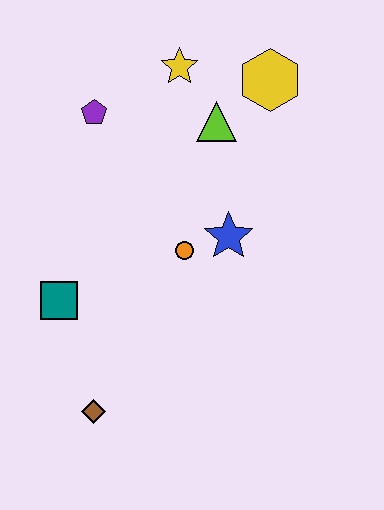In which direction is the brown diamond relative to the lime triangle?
The brown diamond is below the lime triangle.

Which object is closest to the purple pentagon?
The yellow star is closest to the purple pentagon.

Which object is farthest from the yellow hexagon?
The brown diamond is farthest from the yellow hexagon.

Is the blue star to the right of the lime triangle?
Yes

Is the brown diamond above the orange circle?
No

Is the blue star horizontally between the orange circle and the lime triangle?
No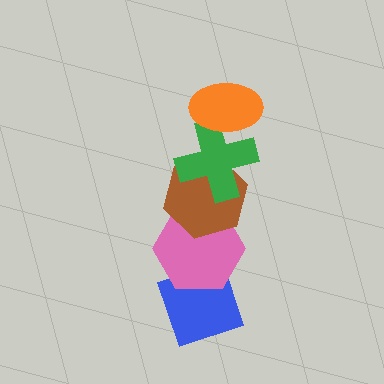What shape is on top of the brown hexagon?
The green cross is on top of the brown hexagon.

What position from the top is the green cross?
The green cross is 2nd from the top.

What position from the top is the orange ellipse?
The orange ellipse is 1st from the top.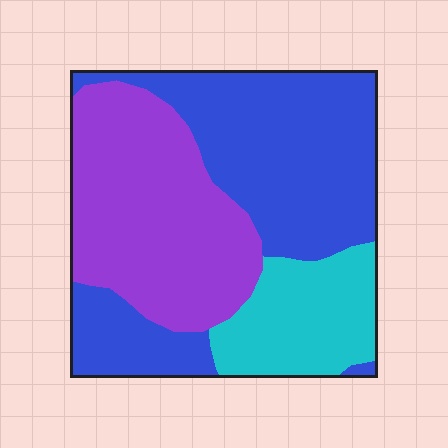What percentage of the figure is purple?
Purple takes up about three eighths (3/8) of the figure.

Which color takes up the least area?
Cyan, at roughly 20%.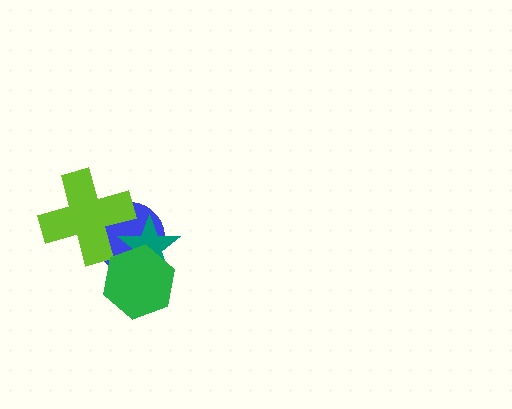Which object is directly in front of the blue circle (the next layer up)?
The teal star is directly in front of the blue circle.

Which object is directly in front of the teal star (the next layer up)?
The lime cross is directly in front of the teal star.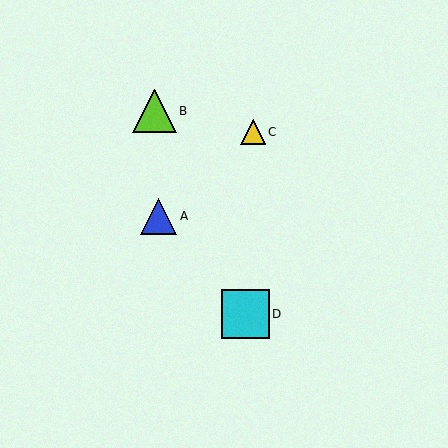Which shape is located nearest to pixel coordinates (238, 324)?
The cyan square (labeled D) at (245, 314) is nearest to that location.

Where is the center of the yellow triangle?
The center of the yellow triangle is at (253, 132).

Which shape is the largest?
The cyan square (labeled D) is the largest.